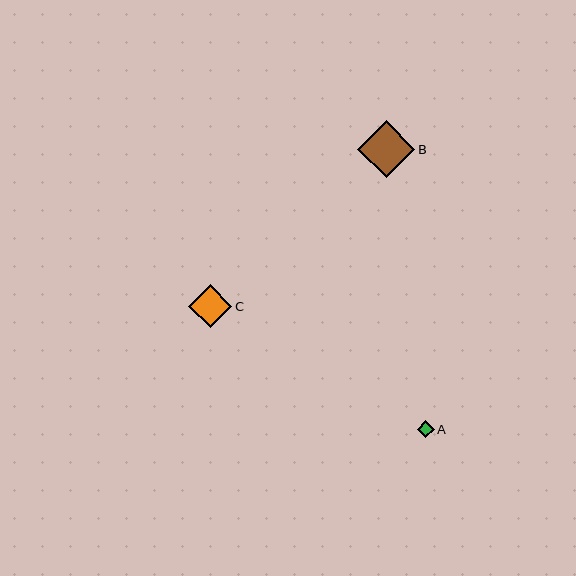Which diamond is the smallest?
Diamond A is the smallest with a size of approximately 17 pixels.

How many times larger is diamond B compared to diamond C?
Diamond B is approximately 1.3 times the size of diamond C.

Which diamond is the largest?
Diamond B is the largest with a size of approximately 57 pixels.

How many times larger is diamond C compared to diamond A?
Diamond C is approximately 2.5 times the size of diamond A.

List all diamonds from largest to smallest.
From largest to smallest: B, C, A.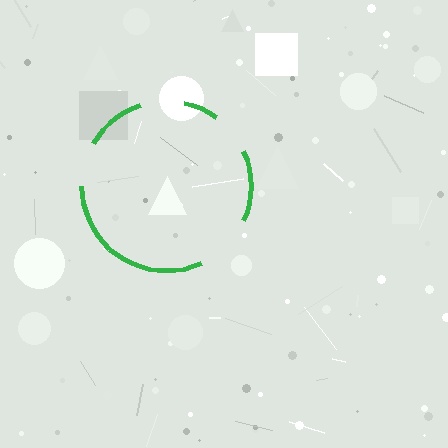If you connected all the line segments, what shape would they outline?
They would outline a circle.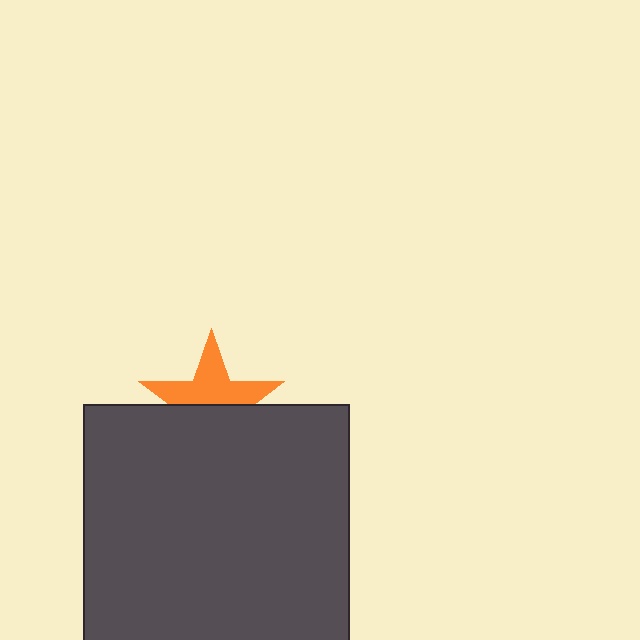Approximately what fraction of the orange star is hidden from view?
Roughly 49% of the orange star is hidden behind the dark gray rectangle.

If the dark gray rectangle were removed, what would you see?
You would see the complete orange star.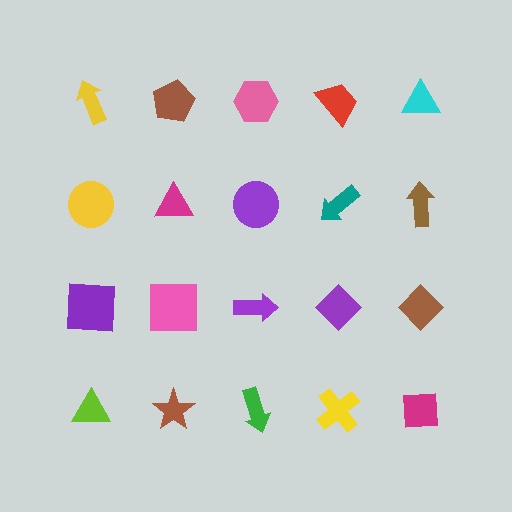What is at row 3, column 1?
A purple square.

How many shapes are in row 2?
5 shapes.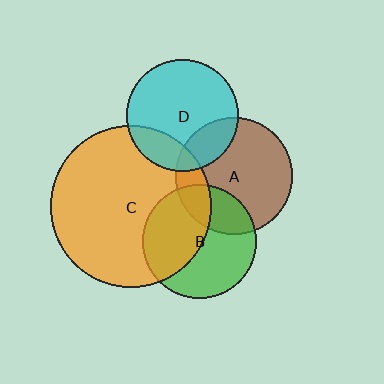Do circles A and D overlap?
Yes.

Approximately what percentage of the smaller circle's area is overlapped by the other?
Approximately 20%.